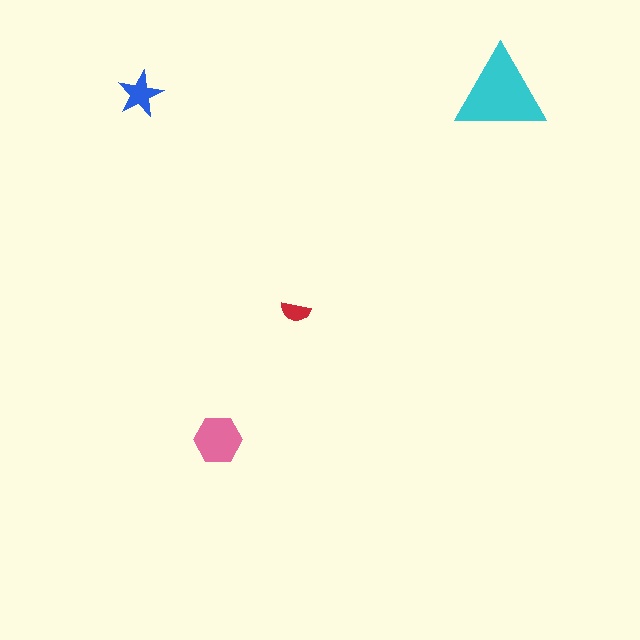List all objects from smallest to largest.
The red semicircle, the blue star, the pink hexagon, the cyan triangle.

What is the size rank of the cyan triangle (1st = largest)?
1st.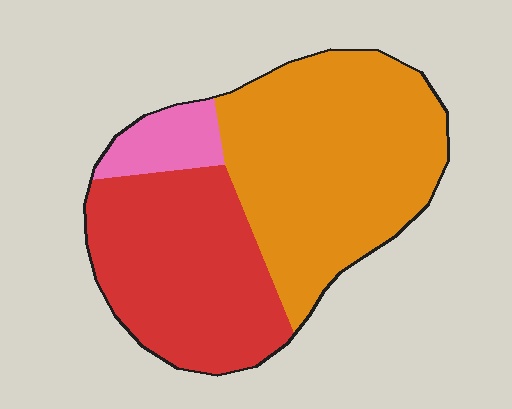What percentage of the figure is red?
Red covers about 40% of the figure.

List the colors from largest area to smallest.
From largest to smallest: orange, red, pink.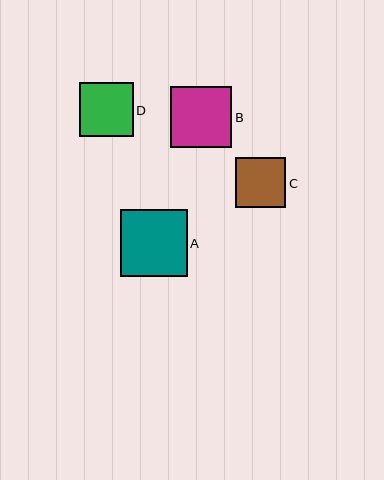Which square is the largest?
Square A is the largest with a size of approximately 66 pixels.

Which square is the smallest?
Square C is the smallest with a size of approximately 50 pixels.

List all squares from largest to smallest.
From largest to smallest: A, B, D, C.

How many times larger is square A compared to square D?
Square A is approximately 1.2 times the size of square D.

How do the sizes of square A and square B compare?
Square A and square B are approximately the same size.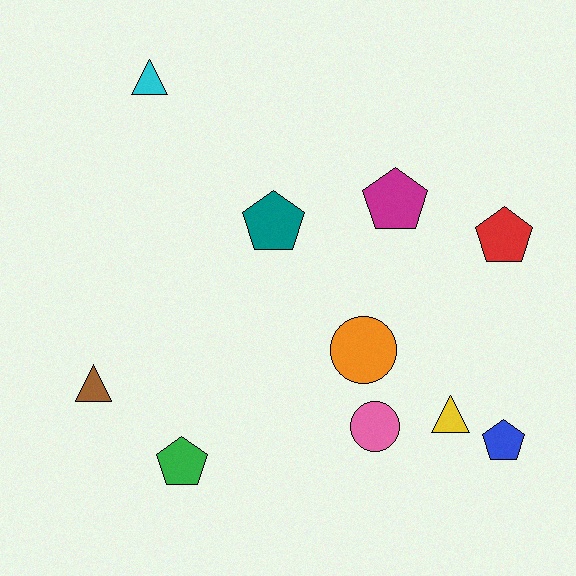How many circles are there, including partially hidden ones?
There are 2 circles.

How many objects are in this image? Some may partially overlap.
There are 10 objects.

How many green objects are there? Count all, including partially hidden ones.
There is 1 green object.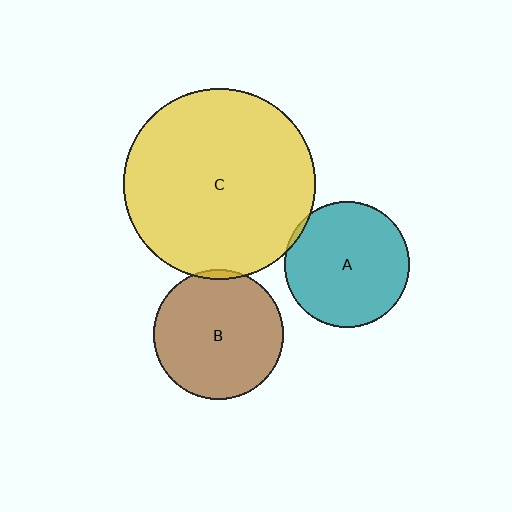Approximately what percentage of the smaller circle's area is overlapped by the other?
Approximately 5%.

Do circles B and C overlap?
Yes.